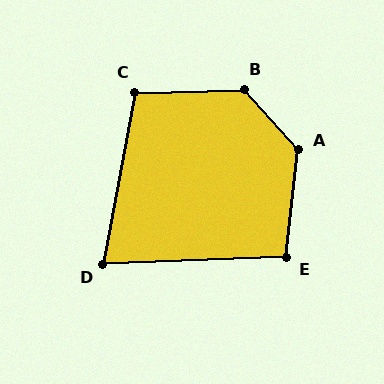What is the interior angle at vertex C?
Approximately 102 degrees (obtuse).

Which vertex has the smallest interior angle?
D, at approximately 77 degrees.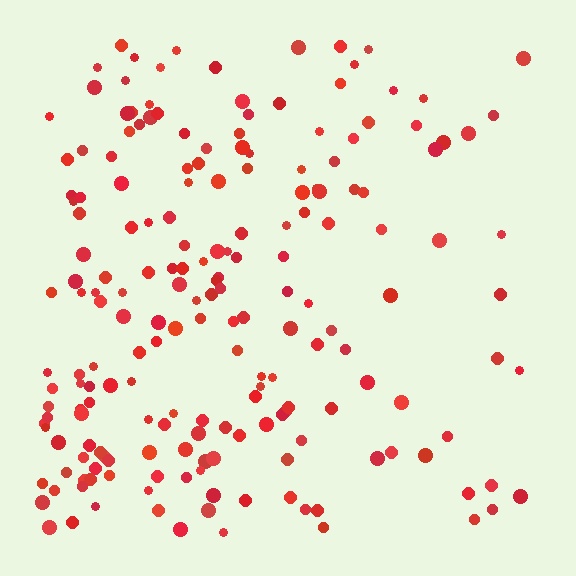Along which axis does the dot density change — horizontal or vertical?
Horizontal.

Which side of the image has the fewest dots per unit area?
The right.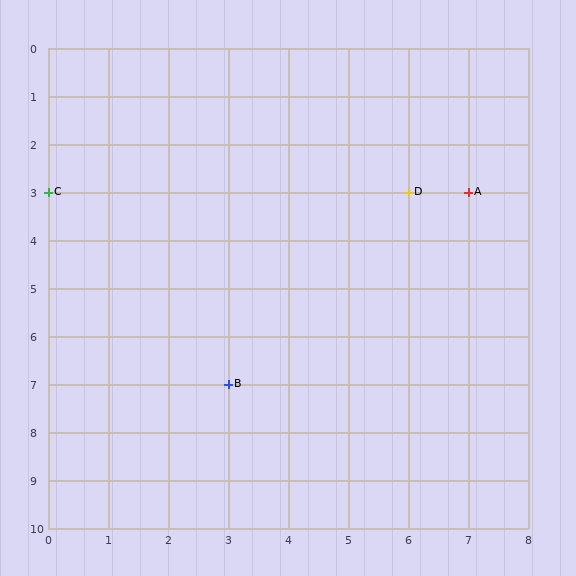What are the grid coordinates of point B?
Point B is at grid coordinates (3, 7).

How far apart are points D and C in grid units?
Points D and C are 6 columns apart.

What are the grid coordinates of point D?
Point D is at grid coordinates (6, 3).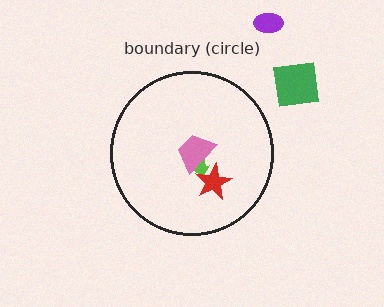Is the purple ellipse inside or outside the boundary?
Outside.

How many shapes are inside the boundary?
3 inside, 2 outside.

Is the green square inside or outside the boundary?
Outside.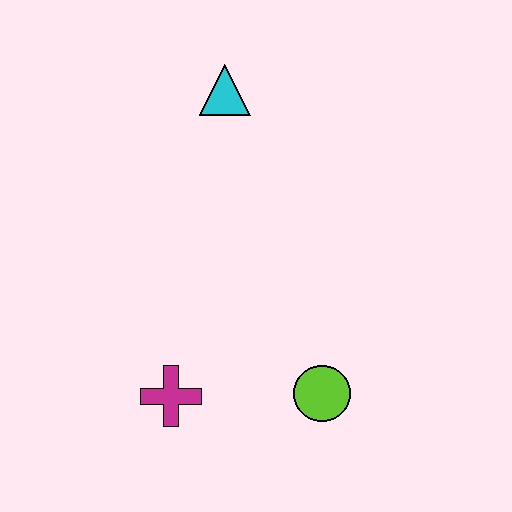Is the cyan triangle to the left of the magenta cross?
No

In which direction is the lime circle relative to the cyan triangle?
The lime circle is below the cyan triangle.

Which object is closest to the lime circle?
The magenta cross is closest to the lime circle.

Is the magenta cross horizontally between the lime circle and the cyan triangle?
No